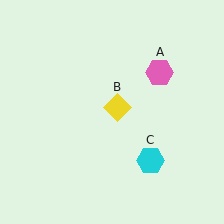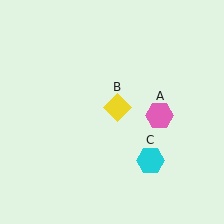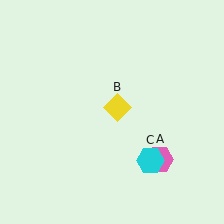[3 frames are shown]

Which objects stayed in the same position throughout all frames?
Yellow diamond (object B) and cyan hexagon (object C) remained stationary.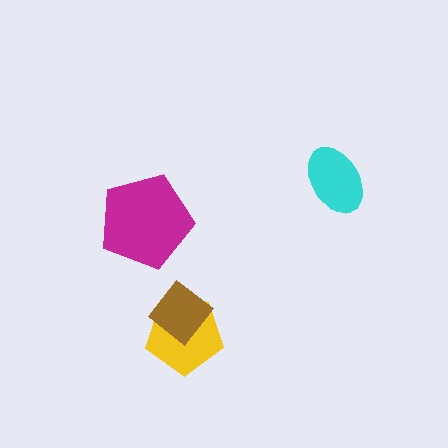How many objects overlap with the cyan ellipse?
0 objects overlap with the cyan ellipse.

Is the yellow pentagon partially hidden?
Yes, it is partially covered by another shape.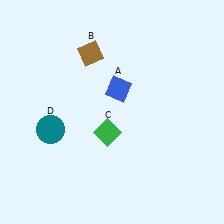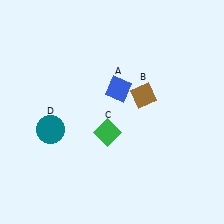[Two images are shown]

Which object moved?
The brown diamond (B) moved right.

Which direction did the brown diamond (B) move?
The brown diamond (B) moved right.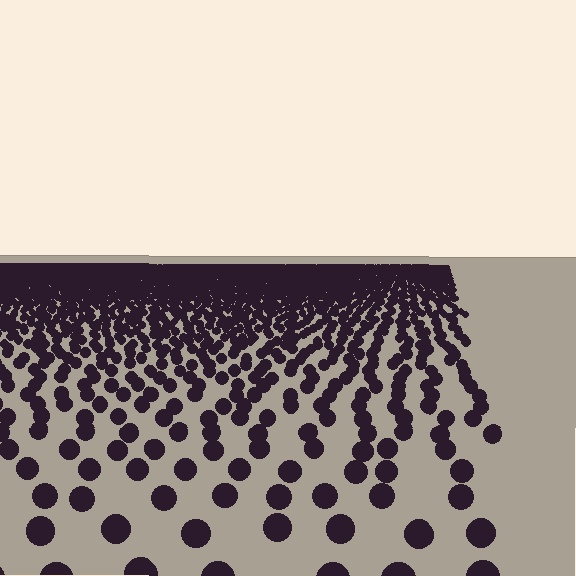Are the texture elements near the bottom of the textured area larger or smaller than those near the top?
Larger. Near the bottom, elements are closer to the viewer and appear at a bigger on-screen size.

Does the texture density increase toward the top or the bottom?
Density increases toward the top.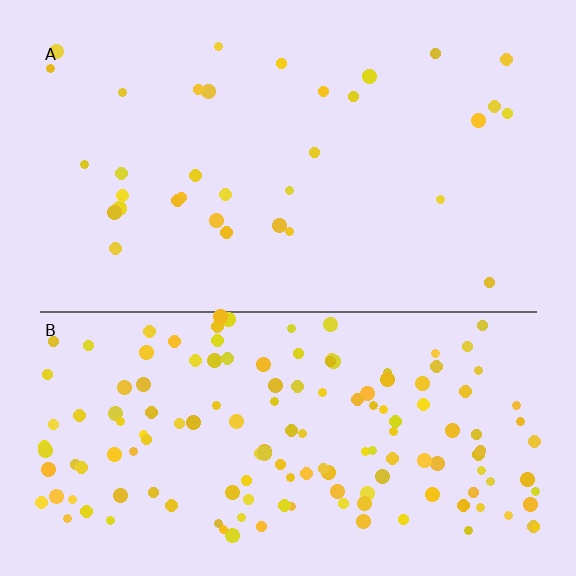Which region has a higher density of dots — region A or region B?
B (the bottom).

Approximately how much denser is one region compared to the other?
Approximately 4.4× — region B over region A.